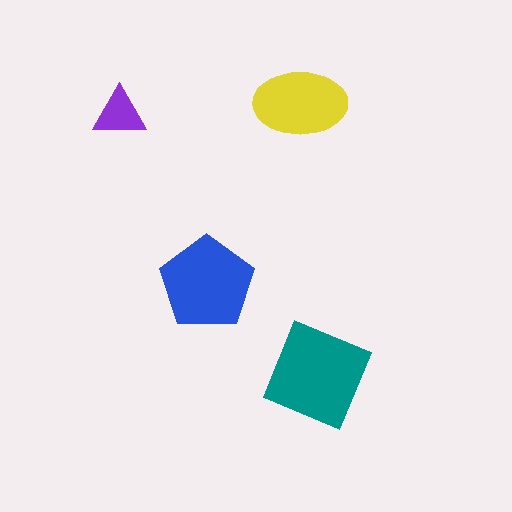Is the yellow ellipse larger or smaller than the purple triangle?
Larger.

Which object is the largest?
The teal square.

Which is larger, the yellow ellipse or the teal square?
The teal square.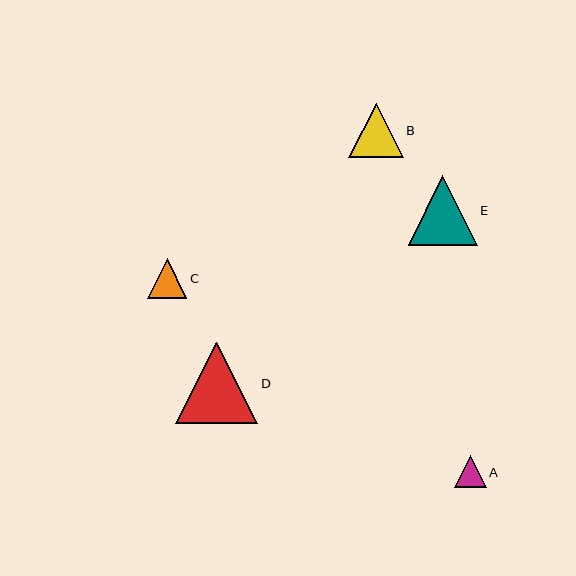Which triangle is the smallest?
Triangle A is the smallest with a size of approximately 32 pixels.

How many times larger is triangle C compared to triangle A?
Triangle C is approximately 1.2 times the size of triangle A.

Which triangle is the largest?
Triangle D is the largest with a size of approximately 82 pixels.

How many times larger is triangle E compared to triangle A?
Triangle E is approximately 2.2 times the size of triangle A.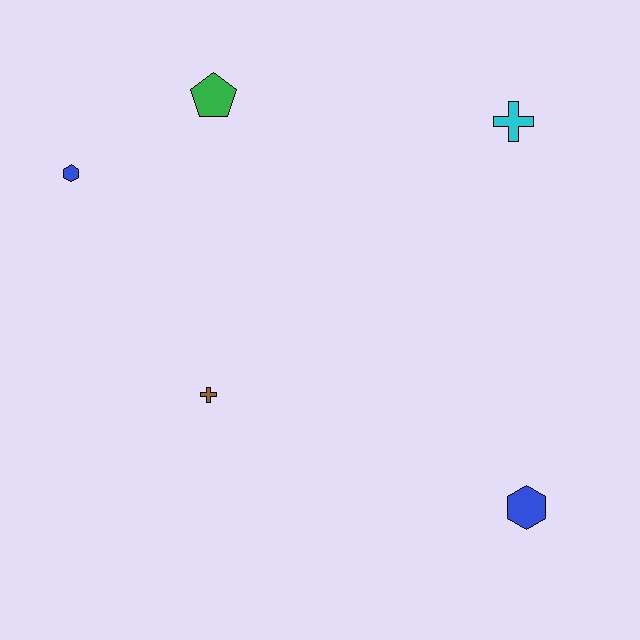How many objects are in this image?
There are 5 objects.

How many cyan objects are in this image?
There is 1 cyan object.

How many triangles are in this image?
There are no triangles.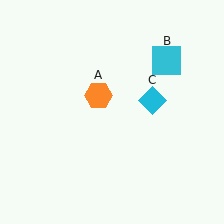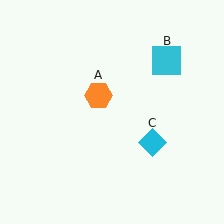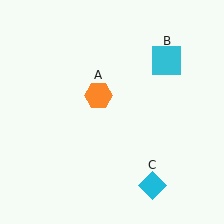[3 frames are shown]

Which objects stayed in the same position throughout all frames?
Orange hexagon (object A) and cyan square (object B) remained stationary.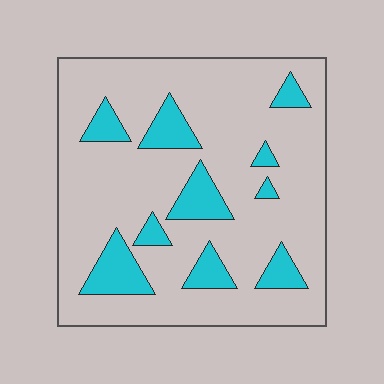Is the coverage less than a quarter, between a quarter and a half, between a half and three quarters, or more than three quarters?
Less than a quarter.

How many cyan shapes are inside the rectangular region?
10.